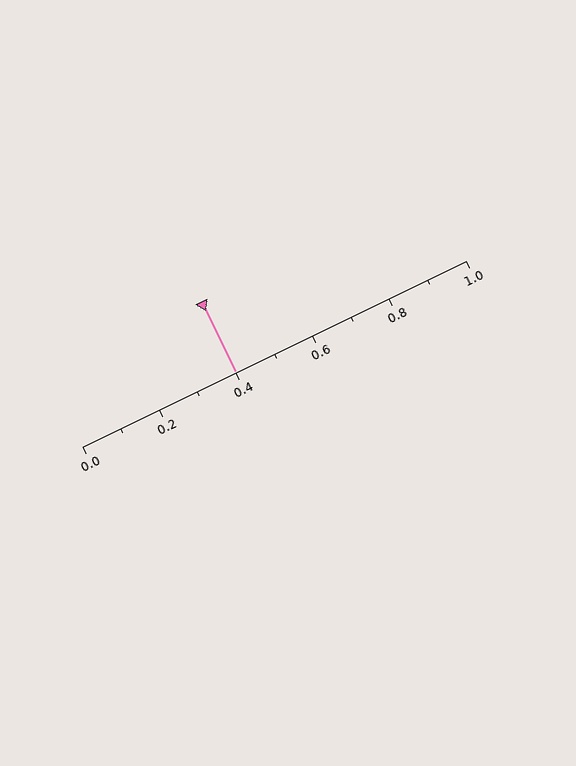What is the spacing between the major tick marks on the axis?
The major ticks are spaced 0.2 apart.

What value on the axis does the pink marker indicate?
The marker indicates approximately 0.4.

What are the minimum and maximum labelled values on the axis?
The axis runs from 0.0 to 1.0.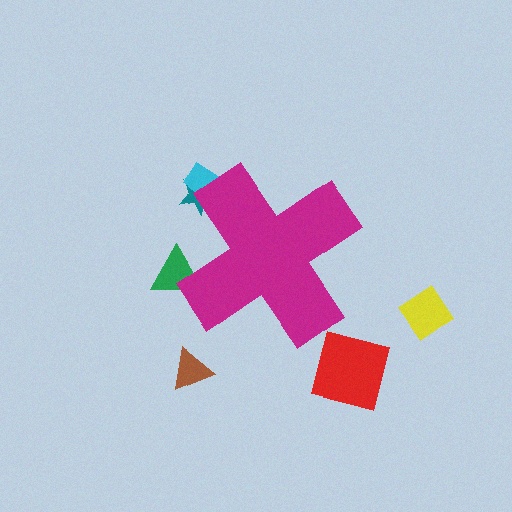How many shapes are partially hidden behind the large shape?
3 shapes are partially hidden.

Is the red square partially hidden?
No, the red square is fully visible.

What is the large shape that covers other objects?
A magenta cross.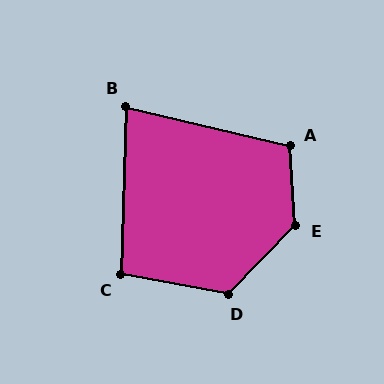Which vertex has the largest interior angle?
E, at approximately 132 degrees.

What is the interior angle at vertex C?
Approximately 99 degrees (obtuse).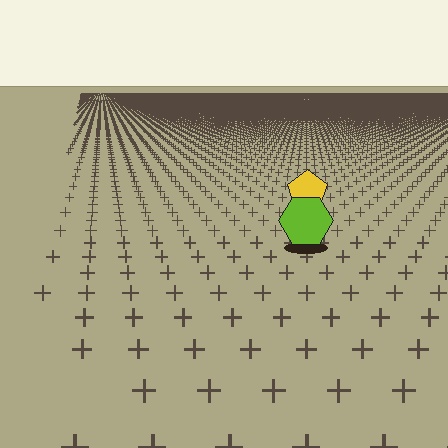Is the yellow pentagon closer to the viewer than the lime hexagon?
No. The lime hexagon is closer — you can tell from the texture gradient: the ground texture is coarser near it.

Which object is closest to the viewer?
The lime hexagon is closest. The texture marks near it are larger and more spread out.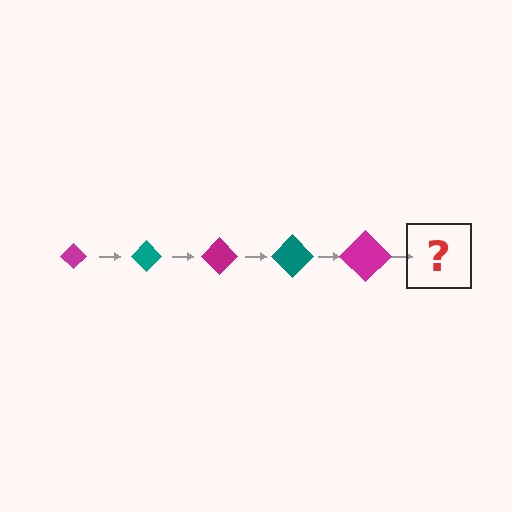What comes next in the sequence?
The next element should be a teal diamond, larger than the previous one.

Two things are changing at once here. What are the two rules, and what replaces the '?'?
The two rules are that the diamond grows larger each step and the color cycles through magenta and teal. The '?' should be a teal diamond, larger than the previous one.